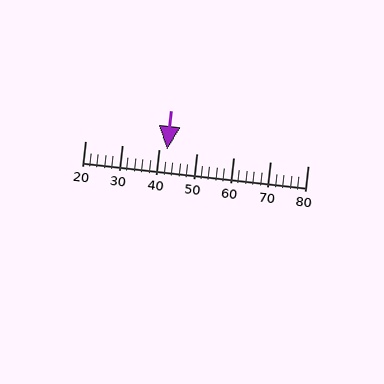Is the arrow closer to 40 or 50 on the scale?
The arrow is closer to 40.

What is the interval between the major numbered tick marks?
The major tick marks are spaced 10 units apart.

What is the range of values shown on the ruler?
The ruler shows values from 20 to 80.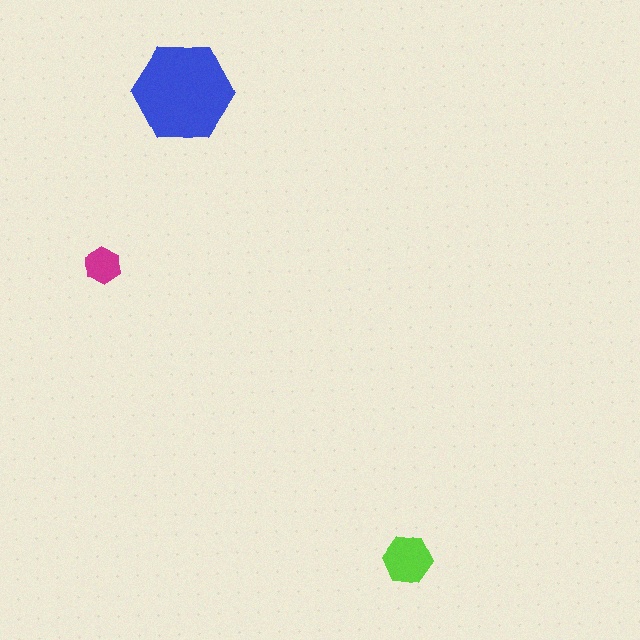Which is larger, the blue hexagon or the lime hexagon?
The blue one.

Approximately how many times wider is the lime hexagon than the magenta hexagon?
About 1.5 times wider.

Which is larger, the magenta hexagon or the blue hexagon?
The blue one.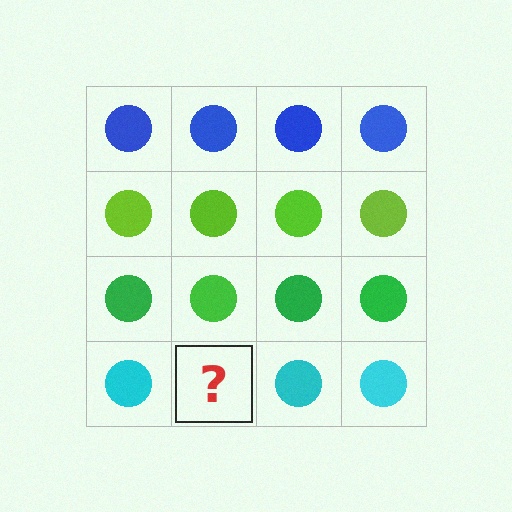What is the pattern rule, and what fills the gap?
The rule is that each row has a consistent color. The gap should be filled with a cyan circle.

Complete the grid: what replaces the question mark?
The question mark should be replaced with a cyan circle.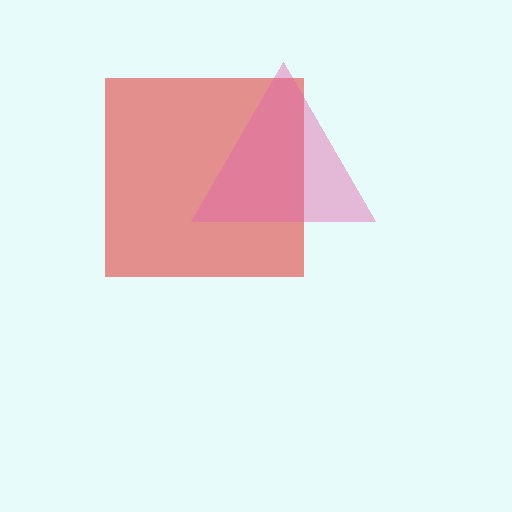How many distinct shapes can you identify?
There are 2 distinct shapes: a red square, a pink triangle.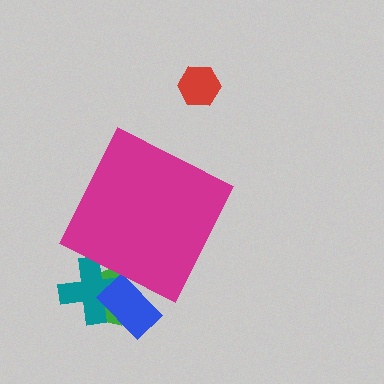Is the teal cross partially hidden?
Yes, the teal cross is partially hidden behind the magenta diamond.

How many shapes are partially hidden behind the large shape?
3 shapes are partially hidden.